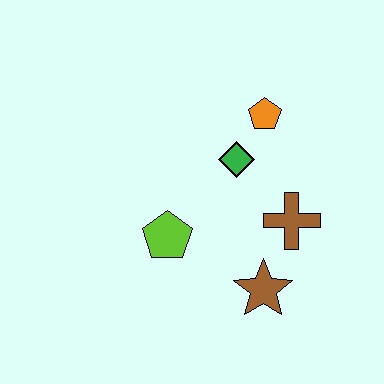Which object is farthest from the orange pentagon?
The brown star is farthest from the orange pentagon.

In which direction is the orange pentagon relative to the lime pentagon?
The orange pentagon is above the lime pentagon.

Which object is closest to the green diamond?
The orange pentagon is closest to the green diamond.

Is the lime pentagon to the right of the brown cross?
No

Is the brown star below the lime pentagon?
Yes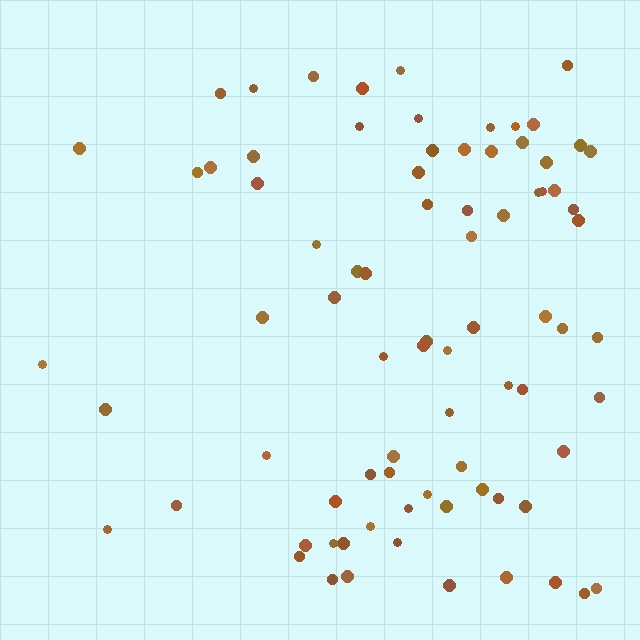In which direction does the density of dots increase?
From left to right, with the right side densest.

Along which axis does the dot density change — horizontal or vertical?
Horizontal.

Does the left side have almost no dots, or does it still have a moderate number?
Still a moderate number, just noticeably fewer than the right.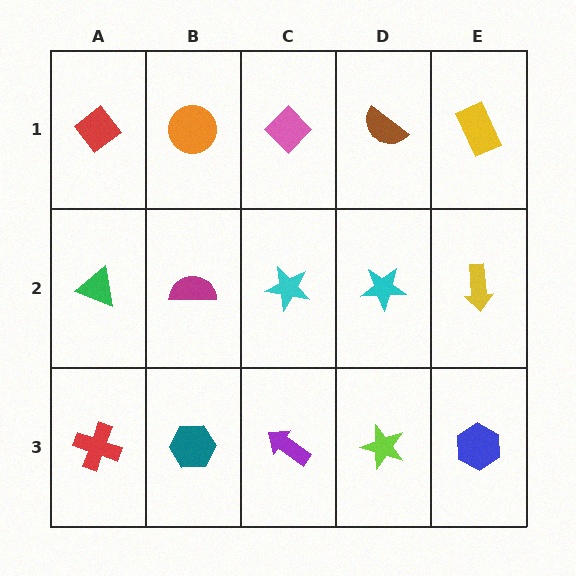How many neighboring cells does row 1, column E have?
2.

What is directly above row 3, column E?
A yellow arrow.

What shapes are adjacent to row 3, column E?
A yellow arrow (row 2, column E), a lime star (row 3, column D).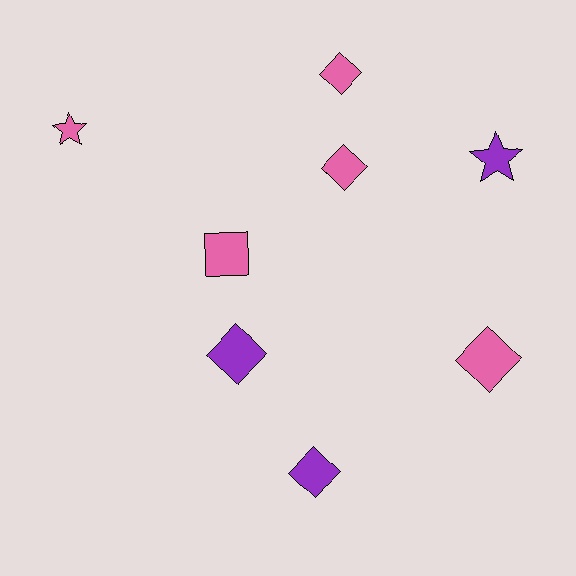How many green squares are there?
There are no green squares.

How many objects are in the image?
There are 8 objects.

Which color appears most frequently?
Pink, with 5 objects.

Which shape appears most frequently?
Diamond, with 5 objects.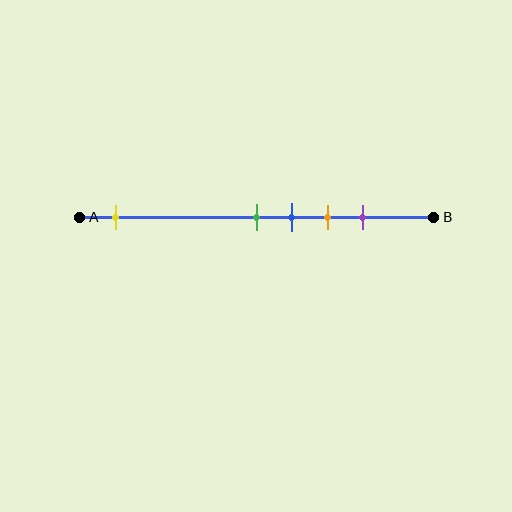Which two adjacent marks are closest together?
The green and blue marks are the closest adjacent pair.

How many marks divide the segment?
There are 5 marks dividing the segment.